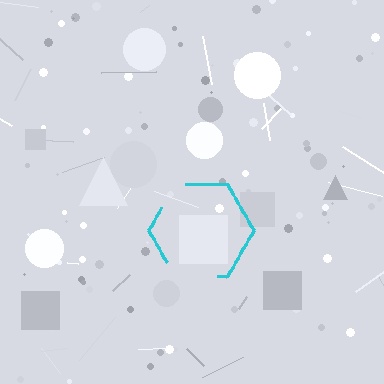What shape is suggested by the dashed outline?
The dashed outline suggests a hexagon.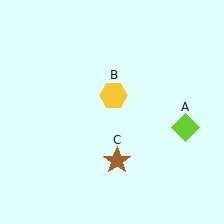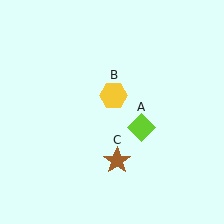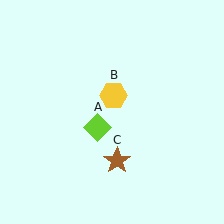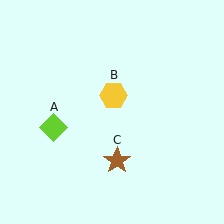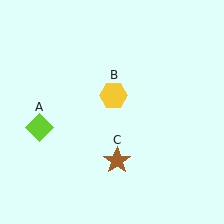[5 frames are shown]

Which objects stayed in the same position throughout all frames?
Yellow hexagon (object B) and brown star (object C) remained stationary.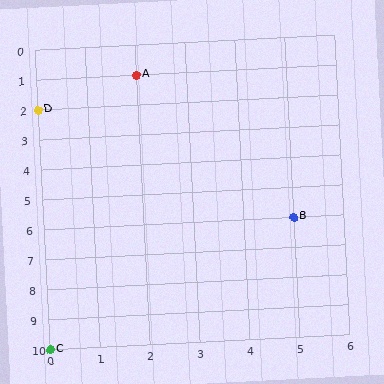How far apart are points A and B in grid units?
Points A and B are 3 columns and 5 rows apart (about 5.8 grid units diagonally).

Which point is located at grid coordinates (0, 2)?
Point D is at (0, 2).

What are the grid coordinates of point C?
Point C is at grid coordinates (0, 10).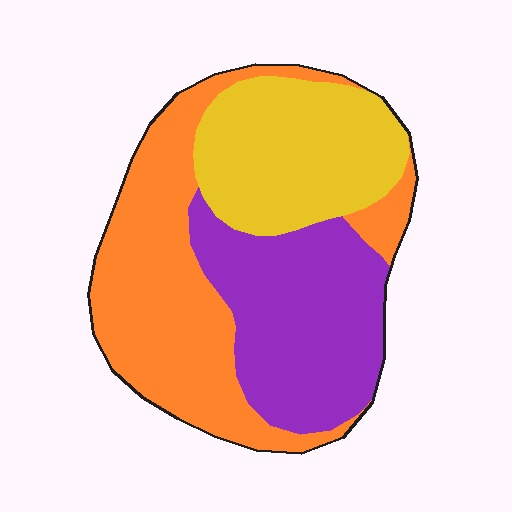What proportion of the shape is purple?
Purple covers 32% of the shape.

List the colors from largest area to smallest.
From largest to smallest: orange, purple, yellow.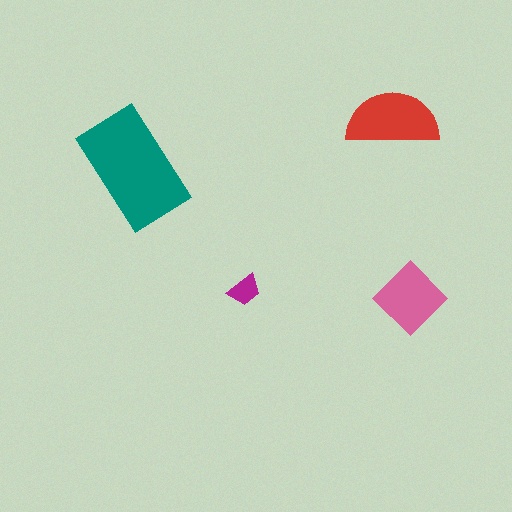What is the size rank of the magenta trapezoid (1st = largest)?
4th.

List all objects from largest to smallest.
The teal rectangle, the red semicircle, the pink diamond, the magenta trapezoid.